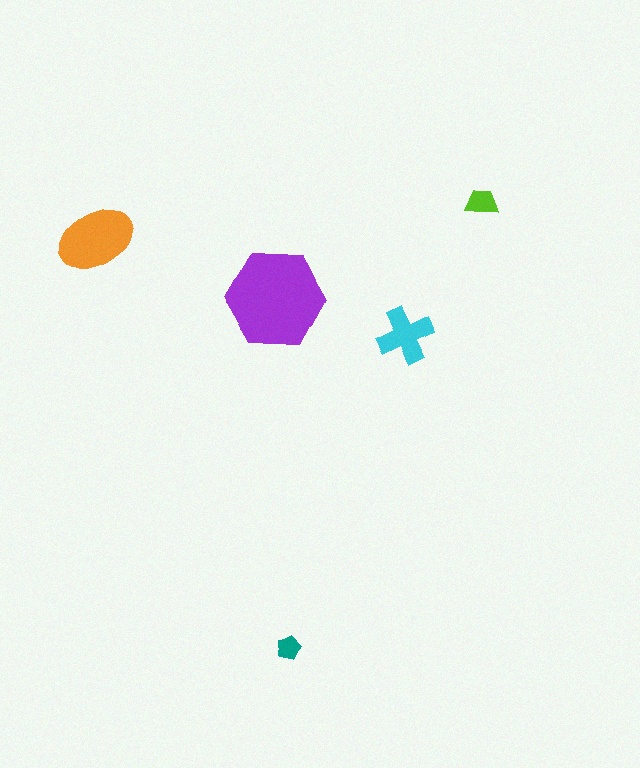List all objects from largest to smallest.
The purple hexagon, the orange ellipse, the cyan cross, the lime trapezoid, the teal pentagon.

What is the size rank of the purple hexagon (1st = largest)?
1st.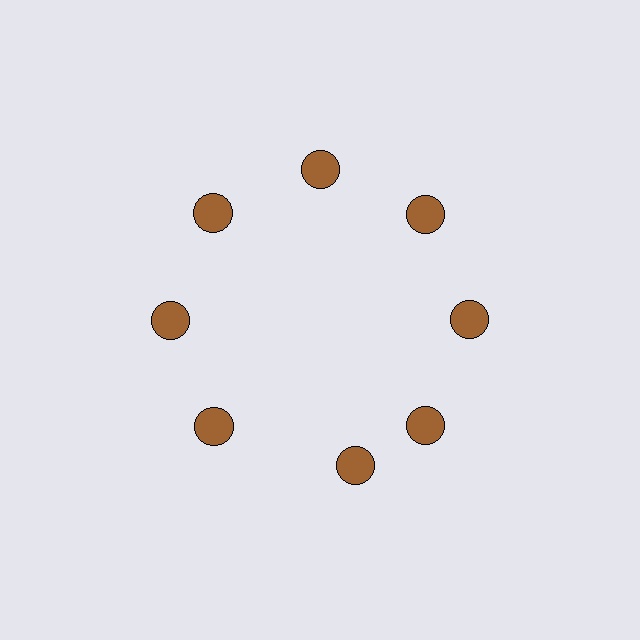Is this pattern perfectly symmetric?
No. The 8 brown circles are arranged in a ring, but one element near the 6 o'clock position is rotated out of alignment along the ring, breaking the 8-fold rotational symmetry.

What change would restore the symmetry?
The symmetry would be restored by rotating it back into even spacing with its neighbors so that all 8 circles sit at equal angles and equal distance from the center.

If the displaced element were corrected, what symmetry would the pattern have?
It would have 8-fold rotational symmetry — the pattern would map onto itself every 45 degrees.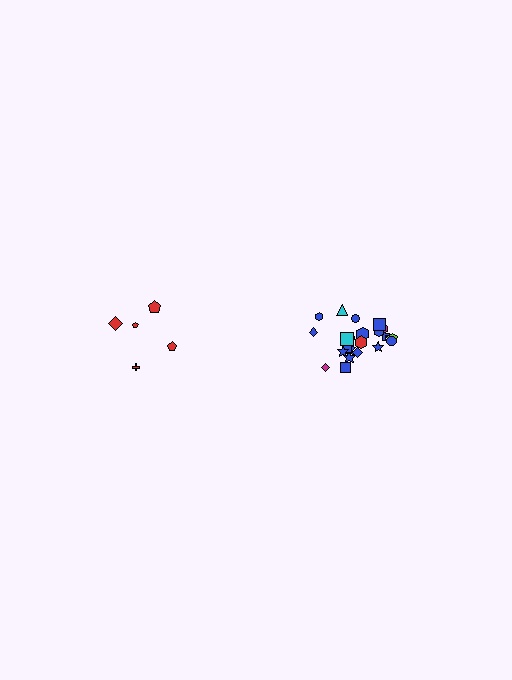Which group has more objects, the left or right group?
The right group.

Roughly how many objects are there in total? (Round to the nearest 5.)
Roughly 25 objects in total.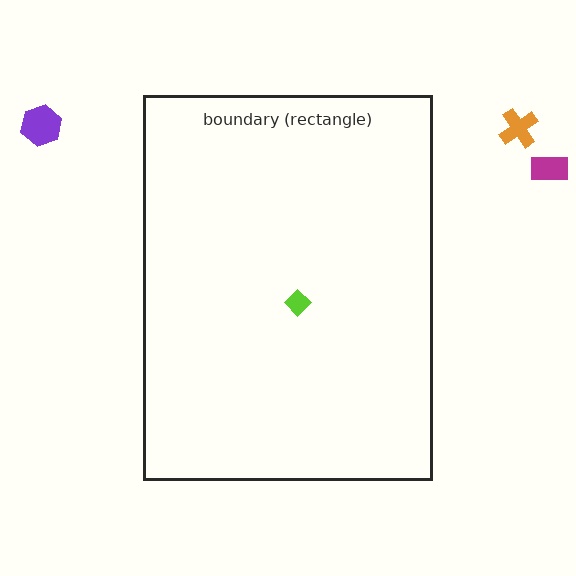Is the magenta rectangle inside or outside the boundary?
Outside.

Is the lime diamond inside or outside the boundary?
Inside.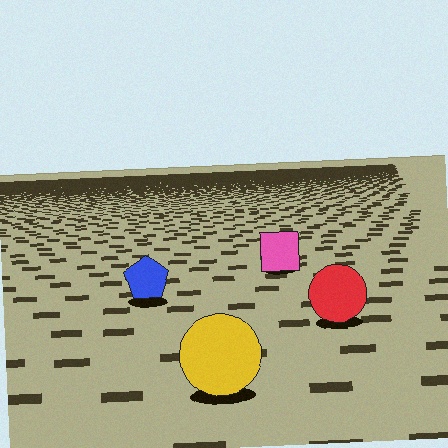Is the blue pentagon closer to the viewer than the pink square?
Yes. The blue pentagon is closer — you can tell from the texture gradient: the ground texture is coarser near it.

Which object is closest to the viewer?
The yellow circle is closest. The texture marks near it are larger and more spread out.